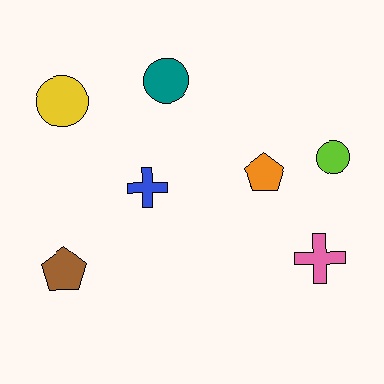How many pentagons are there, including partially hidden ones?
There are 2 pentagons.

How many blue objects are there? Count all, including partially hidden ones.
There is 1 blue object.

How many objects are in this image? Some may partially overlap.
There are 7 objects.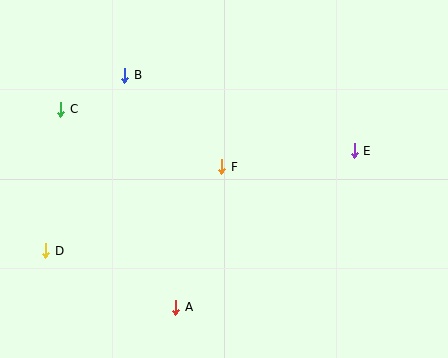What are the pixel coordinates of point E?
Point E is at (354, 151).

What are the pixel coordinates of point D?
Point D is at (46, 251).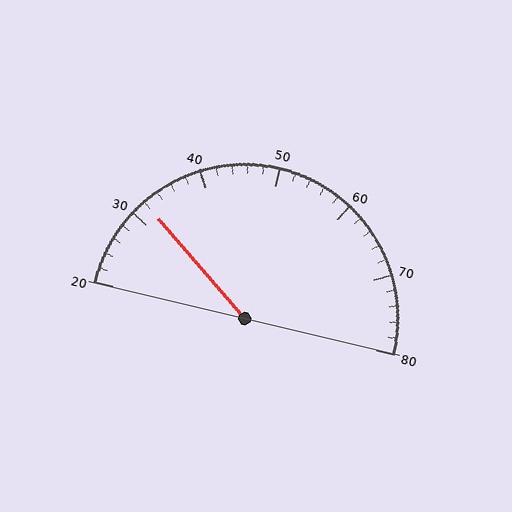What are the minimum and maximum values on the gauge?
The gauge ranges from 20 to 80.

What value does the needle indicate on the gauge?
The needle indicates approximately 32.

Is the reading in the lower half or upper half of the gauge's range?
The reading is in the lower half of the range (20 to 80).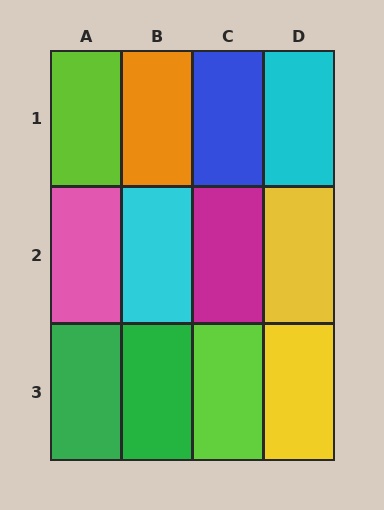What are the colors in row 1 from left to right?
Lime, orange, blue, cyan.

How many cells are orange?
1 cell is orange.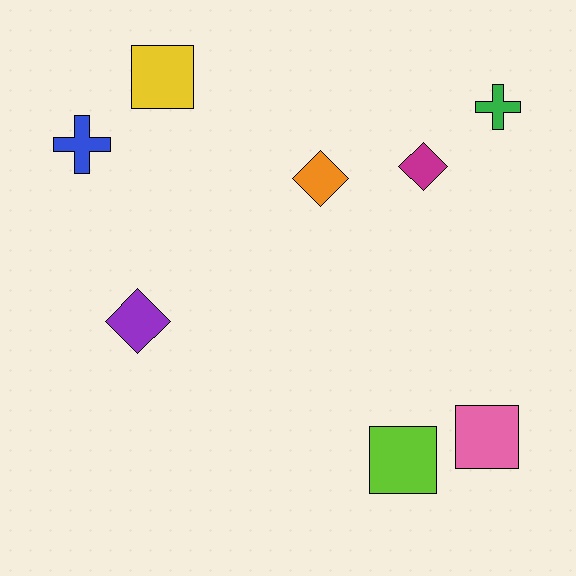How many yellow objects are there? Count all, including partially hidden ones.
There is 1 yellow object.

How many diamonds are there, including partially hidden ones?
There are 3 diamonds.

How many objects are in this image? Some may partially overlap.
There are 8 objects.